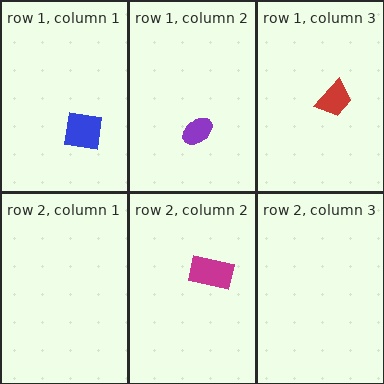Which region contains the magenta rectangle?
The row 2, column 2 region.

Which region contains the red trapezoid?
The row 1, column 3 region.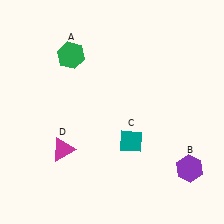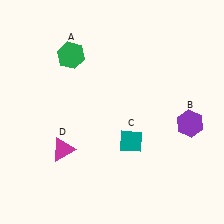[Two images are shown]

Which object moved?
The purple hexagon (B) moved up.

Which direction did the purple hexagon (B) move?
The purple hexagon (B) moved up.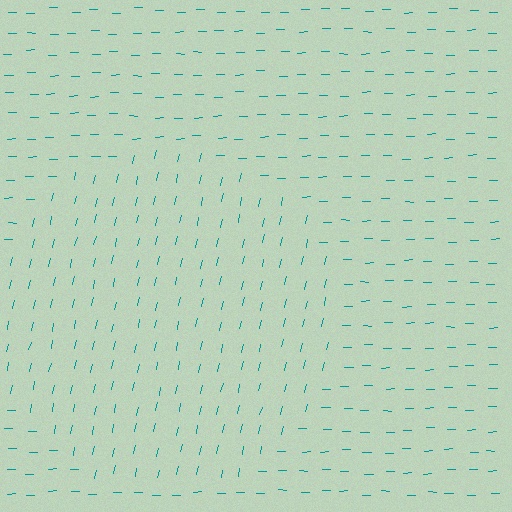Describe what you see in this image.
The image is filled with small teal line segments. A circle region in the image has lines oriented differently from the surrounding lines, creating a visible texture boundary.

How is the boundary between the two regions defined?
The boundary is defined purely by a change in line orientation (approximately 76 degrees difference). All lines are the same color and thickness.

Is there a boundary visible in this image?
Yes, there is a texture boundary formed by a change in line orientation.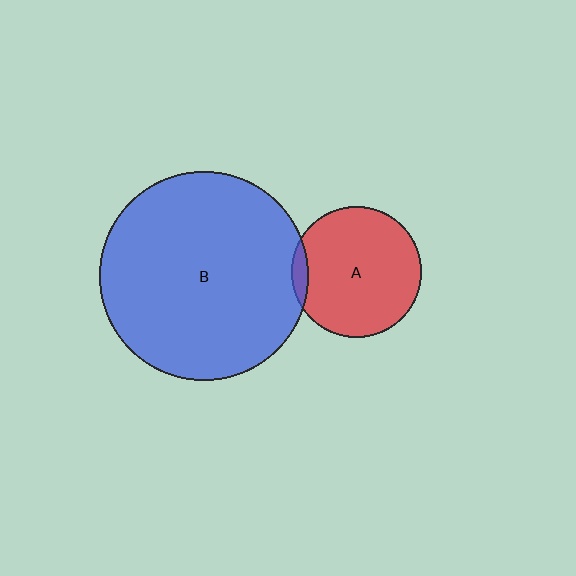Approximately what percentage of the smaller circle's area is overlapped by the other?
Approximately 5%.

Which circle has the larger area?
Circle B (blue).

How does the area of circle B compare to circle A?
Approximately 2.6 times.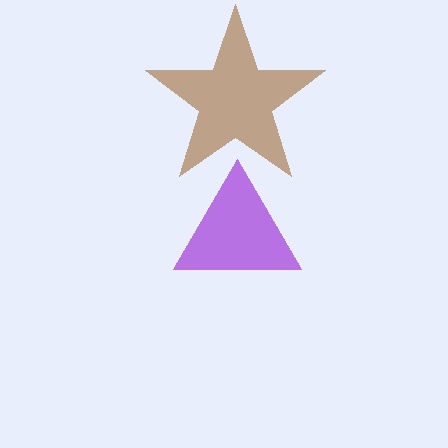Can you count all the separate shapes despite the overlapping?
Yes, there are 2 separate shapes.